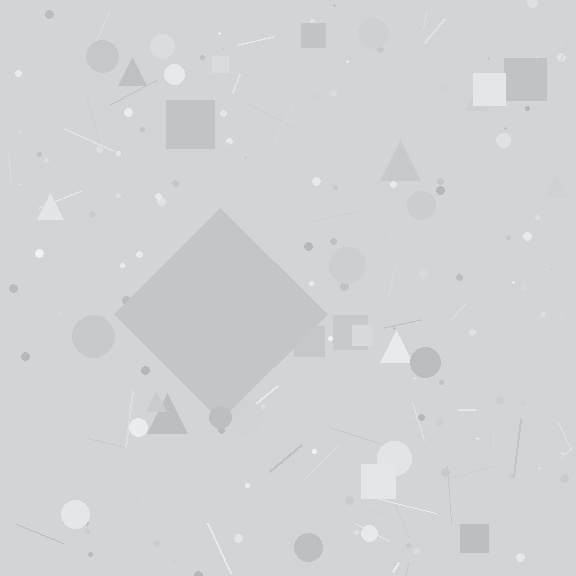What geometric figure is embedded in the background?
A diamond is embedded in the background.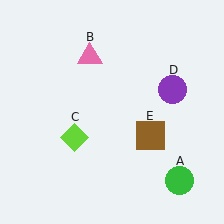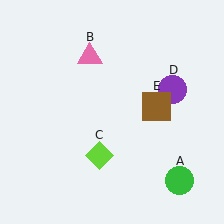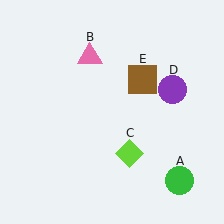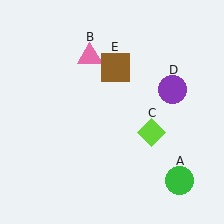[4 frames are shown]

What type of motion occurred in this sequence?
The lime diamond (object C), brown square (object E) rotated counterclockwise around the center of the scene.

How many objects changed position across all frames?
2 objects changed position: lime diamond (object C), brown square (object E).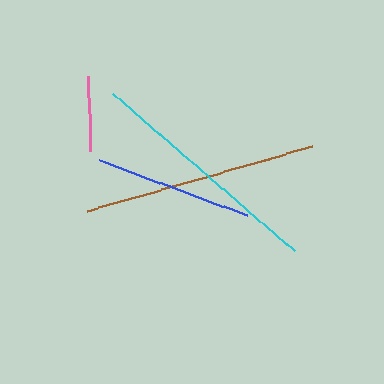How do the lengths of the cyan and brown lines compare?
The cyan and brown lines are approximately the same length.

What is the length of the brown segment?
The brown segment is approximately 235 pixels long.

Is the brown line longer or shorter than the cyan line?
The cyan line is longer than the brown line.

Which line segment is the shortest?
The pink line is the shortest at approximately 75 pixels.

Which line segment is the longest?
The cyan line is the longest at approximately 240 pixels.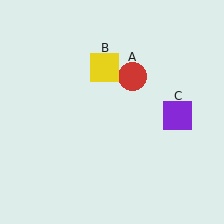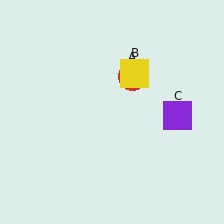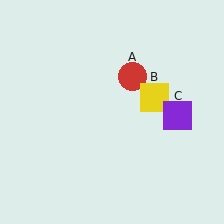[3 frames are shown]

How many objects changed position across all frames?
1 object changed position: yellow square (object B).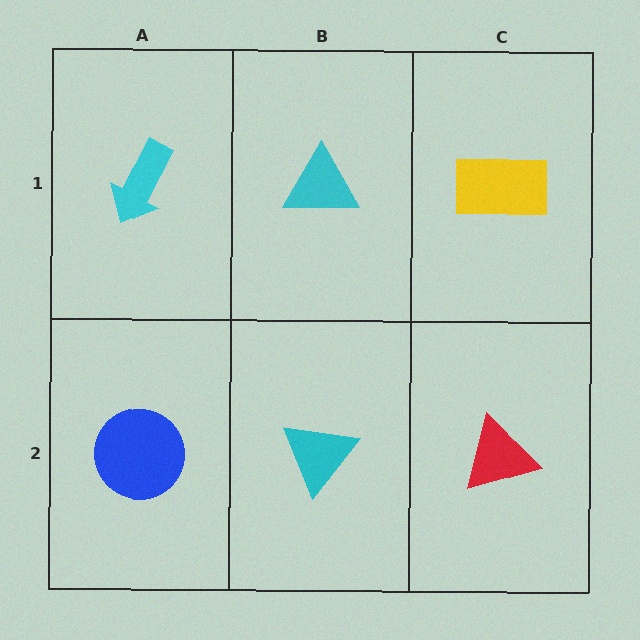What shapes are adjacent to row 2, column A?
A cyan arrow (row 1, column A), a cyan triangle (row 2, column B).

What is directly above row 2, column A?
A cyan arrow.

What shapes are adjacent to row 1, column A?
A blue circle (row 2, column A), a cyan triangle (row 1, column B).